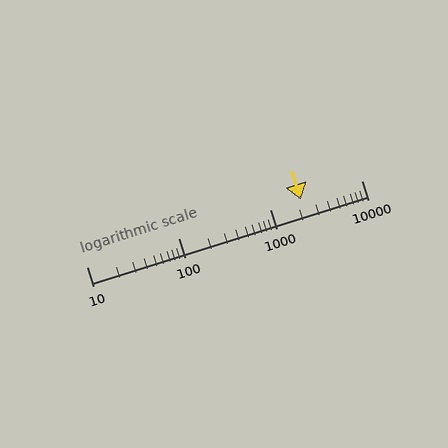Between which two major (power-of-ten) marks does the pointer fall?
The pointer is between 1000 and 10000.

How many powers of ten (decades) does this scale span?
The scale spans 3 decades, from 10 to 10000.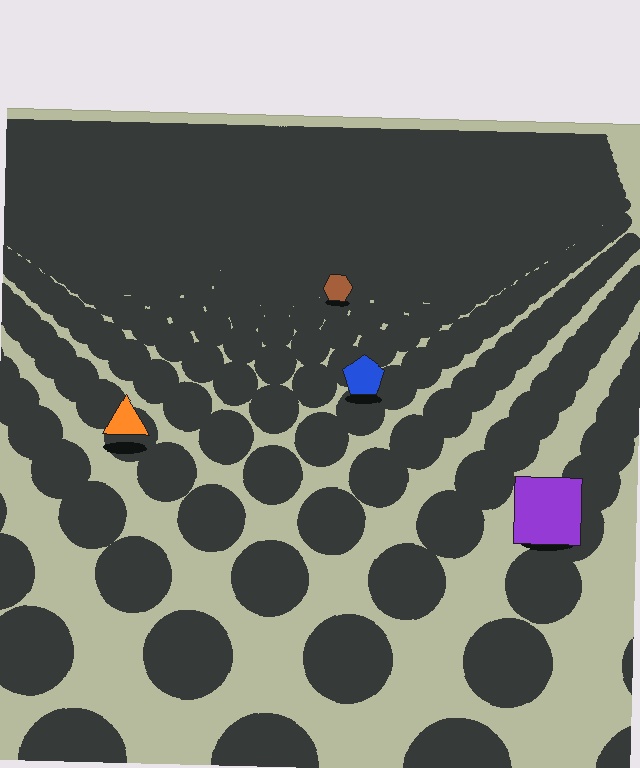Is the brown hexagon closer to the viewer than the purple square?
No. The purple square is closer — you can tell from the texture gradient: the ground texture is coarser near it.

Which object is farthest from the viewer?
The brown hexagon is farthest from the viewer. It appears smaller and the ground texture around it is denser.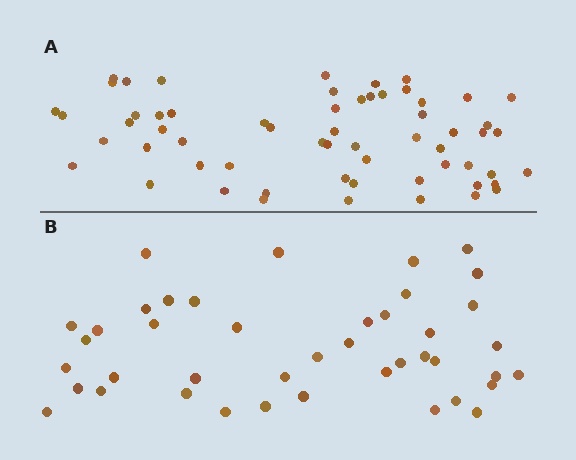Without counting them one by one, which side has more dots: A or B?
Region A (the top region) has more dots.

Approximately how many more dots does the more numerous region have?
Region A has approximately 20 more dots than region B.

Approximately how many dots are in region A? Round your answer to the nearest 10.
About 60 dots.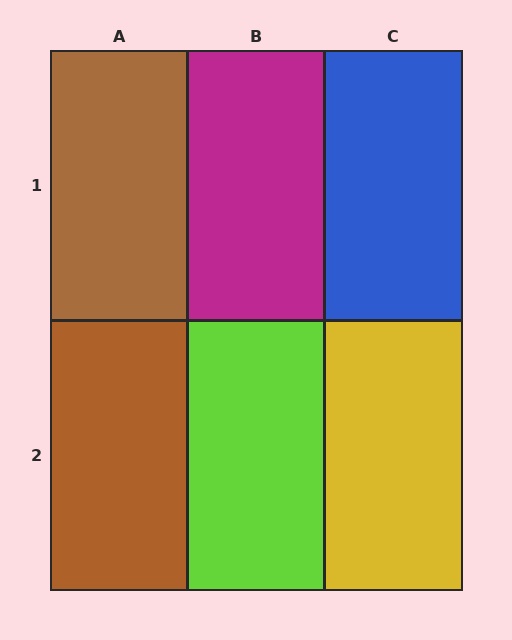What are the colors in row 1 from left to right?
Brown, magenta, blue.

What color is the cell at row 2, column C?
Yellow.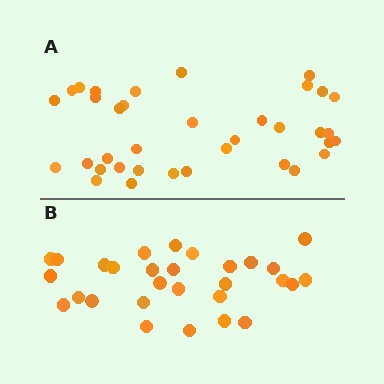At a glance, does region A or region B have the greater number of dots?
Region A (the top region) has more dots.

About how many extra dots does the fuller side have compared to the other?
Region A has roughly 8 or so more dots than region B.